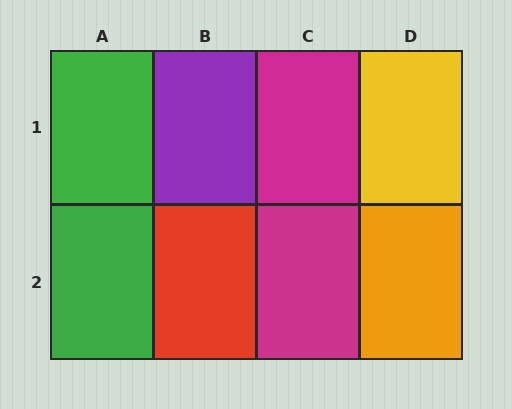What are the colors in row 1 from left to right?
Green, purple, magenta, yellow.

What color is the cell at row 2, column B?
Red.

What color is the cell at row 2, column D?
Orange.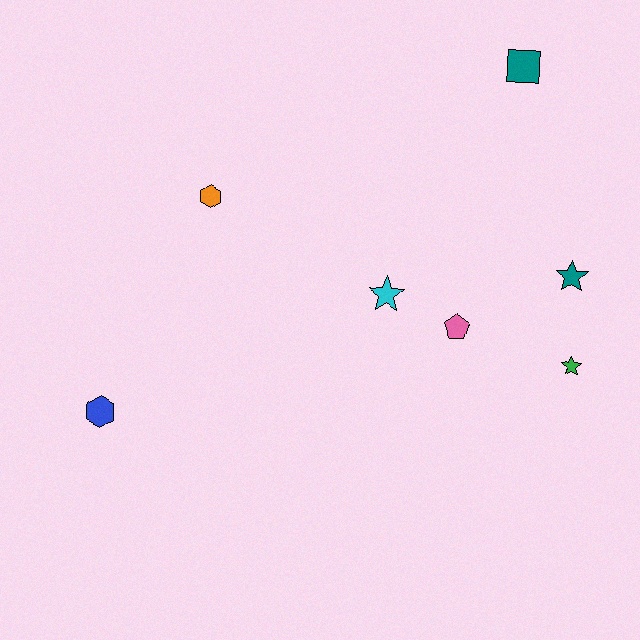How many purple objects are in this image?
There are no purple objects.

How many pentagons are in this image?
There is 1 pentagon.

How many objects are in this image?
There are 7 objects.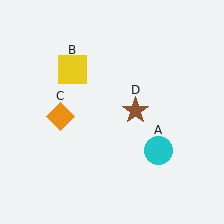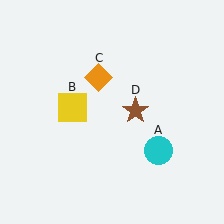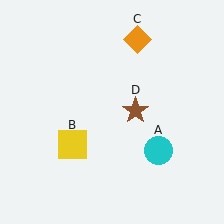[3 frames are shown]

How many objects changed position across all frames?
2 objects changed position: yellow square (object B), orange diamond (object C).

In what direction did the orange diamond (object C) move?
The orange diamond (object C) moved up and to the right.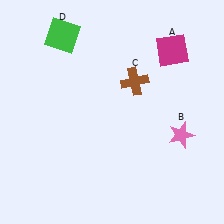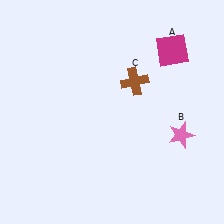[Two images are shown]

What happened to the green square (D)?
The green square (D) was removed in Image 2. It was in the top-left area of Image 1.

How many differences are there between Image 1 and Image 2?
There is 1 difference between the two images.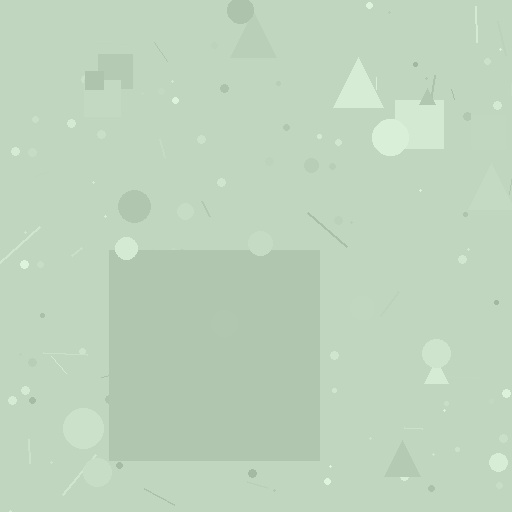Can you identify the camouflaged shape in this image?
The camouflaged shape is a square.